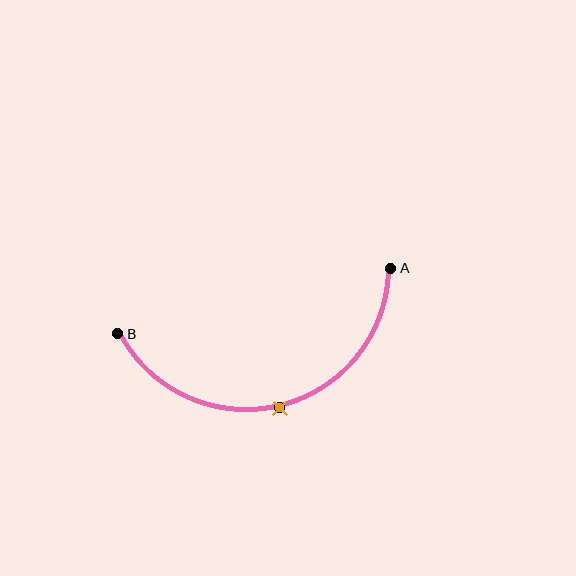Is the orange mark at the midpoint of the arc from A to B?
Yes. The orange mark lies on the arc at equal arc-length from both A and B — it is the arc midpoint.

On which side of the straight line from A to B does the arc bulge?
The arc bulges below the straight line connecting A and B.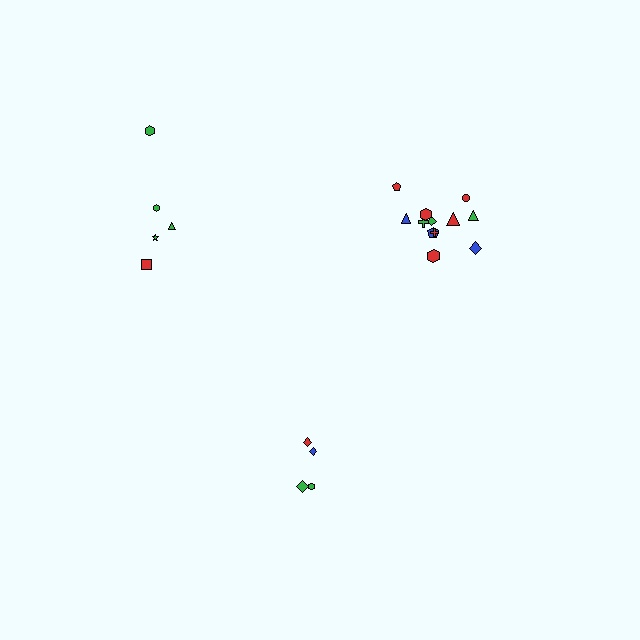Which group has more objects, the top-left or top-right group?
The top-right group.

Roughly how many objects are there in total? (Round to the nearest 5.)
Roughly 20 objects in total.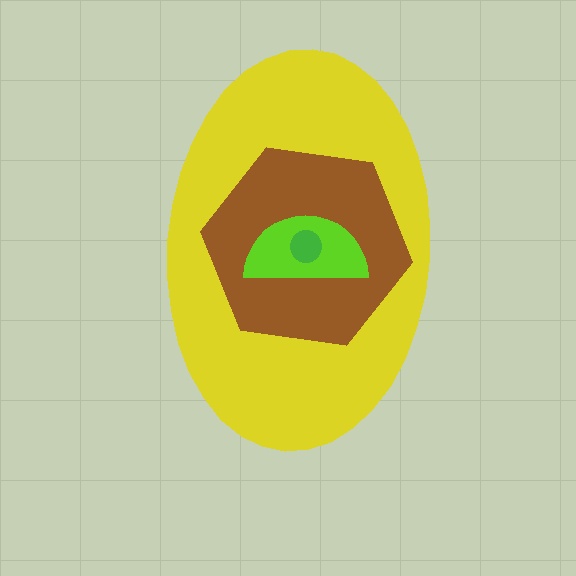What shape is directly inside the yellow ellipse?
The brown hexagon.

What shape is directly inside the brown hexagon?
The lime semicircle.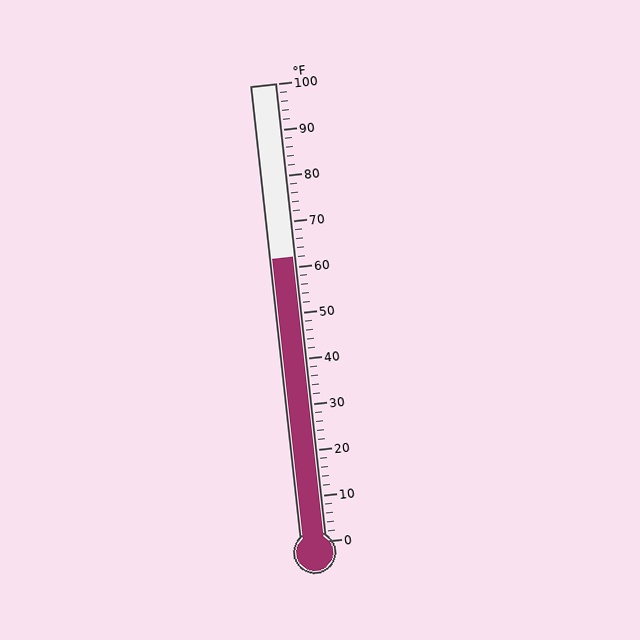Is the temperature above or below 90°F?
The temperature is below 90°F.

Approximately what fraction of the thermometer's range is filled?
The thermometer is filled to approximately 60% of its range.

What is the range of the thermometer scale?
The thermometer scale ranges from 0°F to 100°F.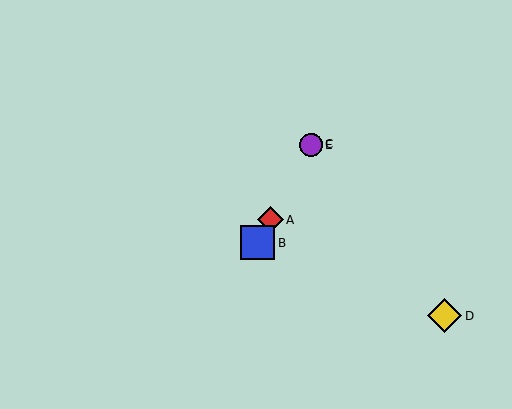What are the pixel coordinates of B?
Object B is at (258, 243).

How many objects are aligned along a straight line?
4 objects (A, B, C, E) are aligned along a straight line.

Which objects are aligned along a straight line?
Objects A, B, C, E are aligned along a straight line.